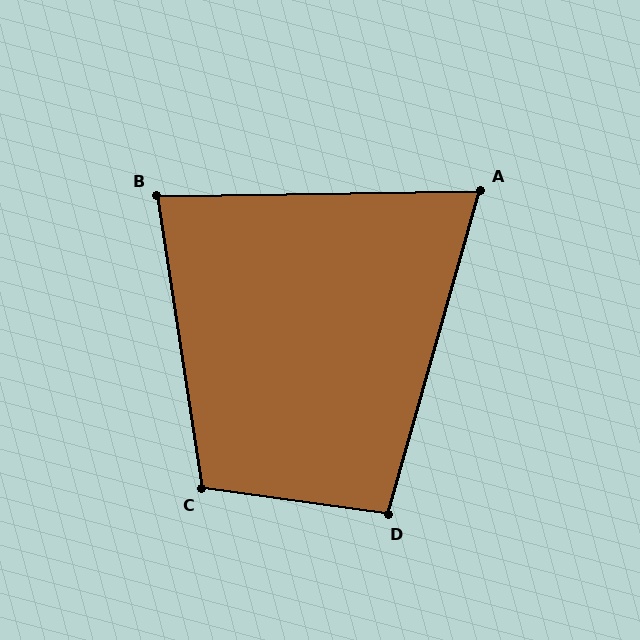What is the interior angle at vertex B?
Approximately 82 degrees (acute).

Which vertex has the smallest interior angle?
A, at approximately 73 degrees.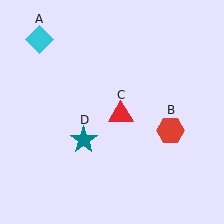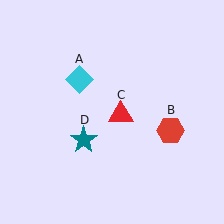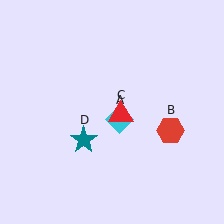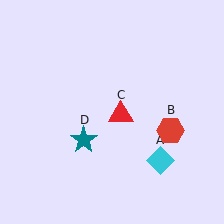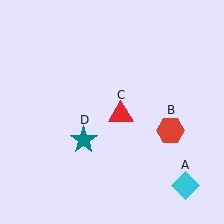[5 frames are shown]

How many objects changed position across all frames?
1 object changed position: cyan diamond (object A).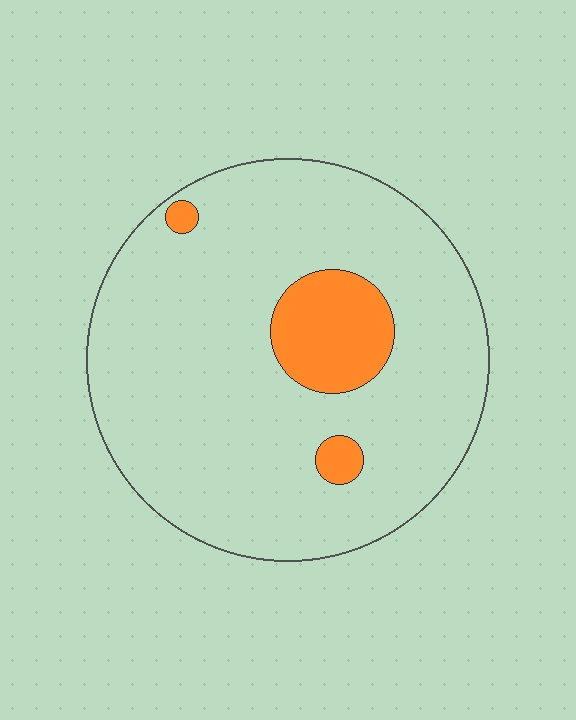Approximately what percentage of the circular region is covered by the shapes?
Approximately 10%.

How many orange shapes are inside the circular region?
3.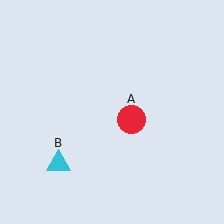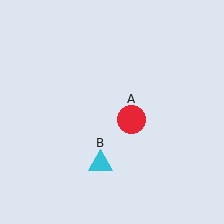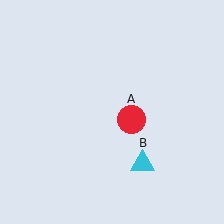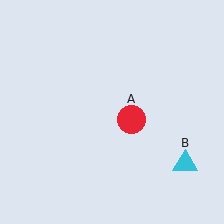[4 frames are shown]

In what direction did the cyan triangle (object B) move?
The cyan triangle (object B) moved right.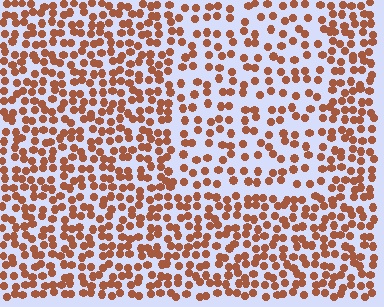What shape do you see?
I see a rectangle.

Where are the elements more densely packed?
The elements are more densely packed outside the rectangle boundary.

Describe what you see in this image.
The image contains small brown elements arranged at two different densities. A rectangle-shaped region is visible where the elements are less densely packed than the surrounding area.